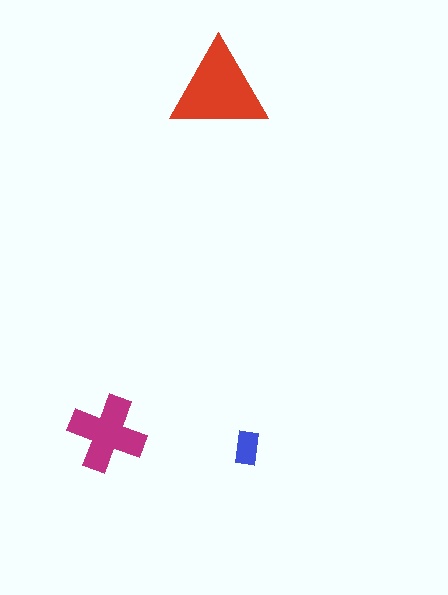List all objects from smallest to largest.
The blue rectangle, the magenta cross, the red triangle.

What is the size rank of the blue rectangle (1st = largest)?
3rd.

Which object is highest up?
The red triangle is topmost.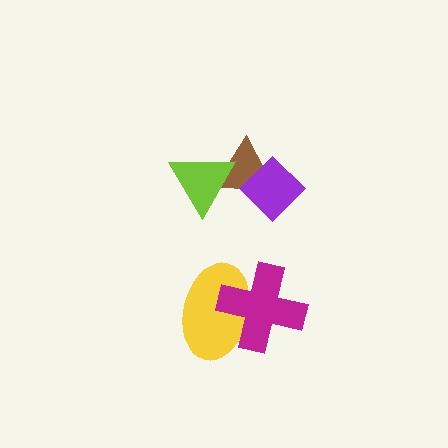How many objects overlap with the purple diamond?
1 object overlaps with the purple diamond.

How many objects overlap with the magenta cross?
1 object overlaps with the magenta cross.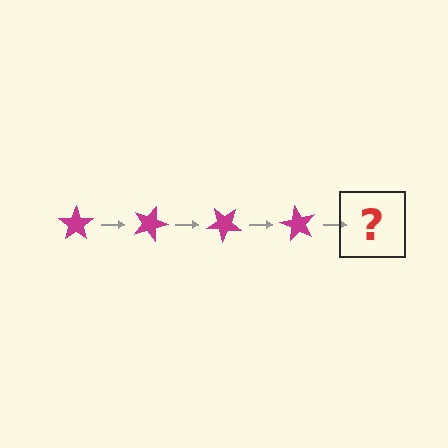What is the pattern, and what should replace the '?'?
The pattern is that the star rotates 20 degrees each step. The '?' should be a magenta star rotated 80 degrees.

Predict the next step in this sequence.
The next step is a magenta star rotated 80 degrees.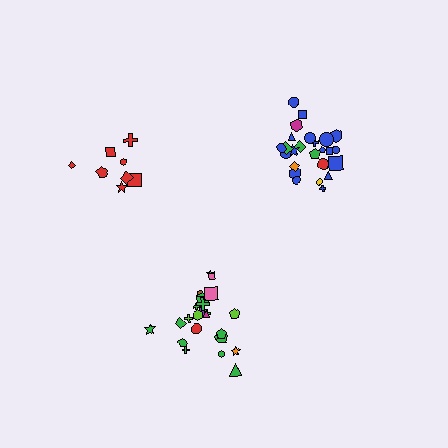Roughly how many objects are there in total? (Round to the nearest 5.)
Roughly 60 objects in total.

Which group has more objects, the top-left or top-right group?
The top-right group.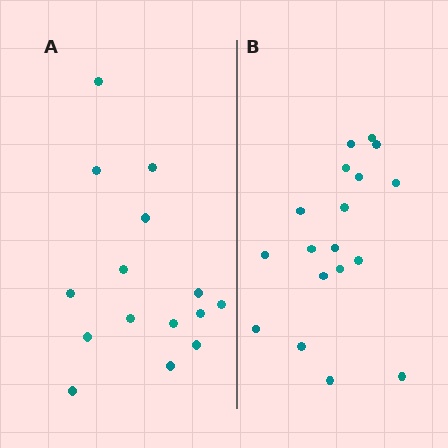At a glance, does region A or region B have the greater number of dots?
Region B (the right region) has more dots.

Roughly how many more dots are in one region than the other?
Region B has just a few more — roughly 2 or 3 more dots than region A.